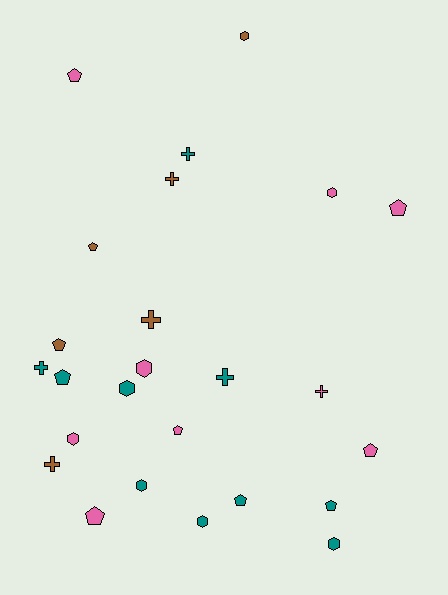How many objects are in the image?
There are 25 objects.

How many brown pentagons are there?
There are 2 brown pentagons.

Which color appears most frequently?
Teal, with 10 objects.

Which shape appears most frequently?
Pentagon, with 10 objects.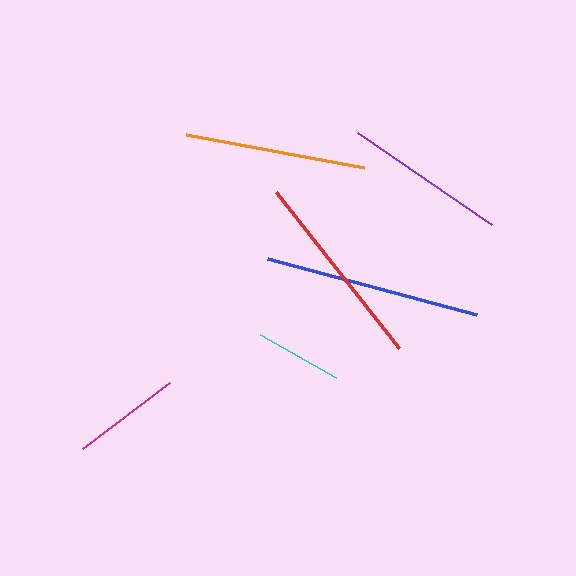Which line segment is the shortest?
The cyan line is the shortest at approximately 88 pixels.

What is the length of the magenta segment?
The magenta segment is approximately 110 pixels long.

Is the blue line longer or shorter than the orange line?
The blue line is longer than the orange line.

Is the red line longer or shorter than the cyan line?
The red line is longer than the cyan line.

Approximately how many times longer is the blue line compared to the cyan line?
The blue line is approximately 2.5 times the length of the cyan line.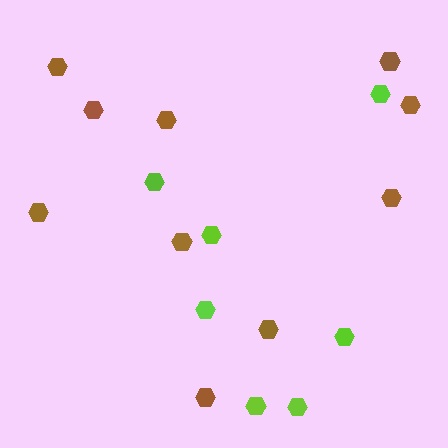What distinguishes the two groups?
There are 2 groups: one group of lime hexagons (7) and one group of brown hexagons (10).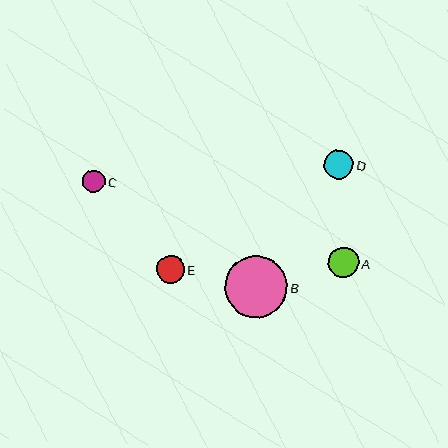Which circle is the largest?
Circle B is the largest with a size of approximately 62 pixels.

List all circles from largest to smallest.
From largest to smallest: B, A, D, E, C.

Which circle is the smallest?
Circle C is the smallest with a size of approximately 22 pixels.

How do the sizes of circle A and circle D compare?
Circle A and circle D are approximately the same size.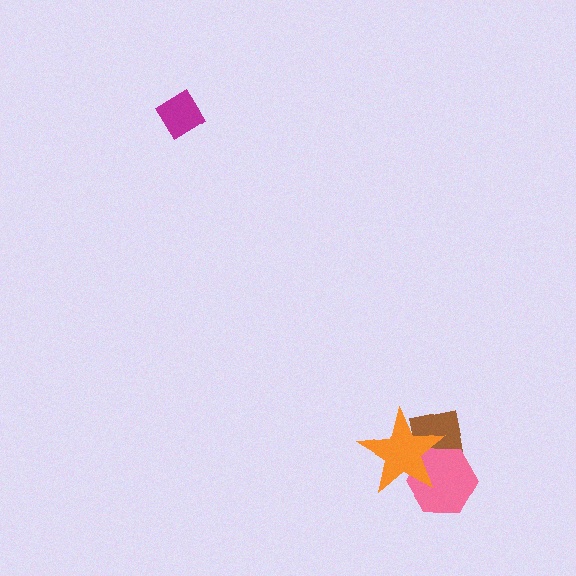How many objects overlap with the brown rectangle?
2 objects overlap with the brown rectangle.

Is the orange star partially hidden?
No, no other shape covers it.